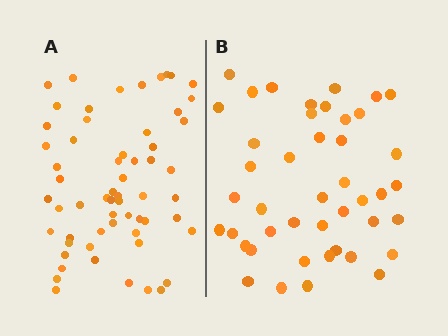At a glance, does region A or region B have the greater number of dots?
Region A (the left region) has more dots.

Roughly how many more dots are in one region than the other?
Region A has approximately 15 more dots than region B.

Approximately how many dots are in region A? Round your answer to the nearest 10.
About 60 dots.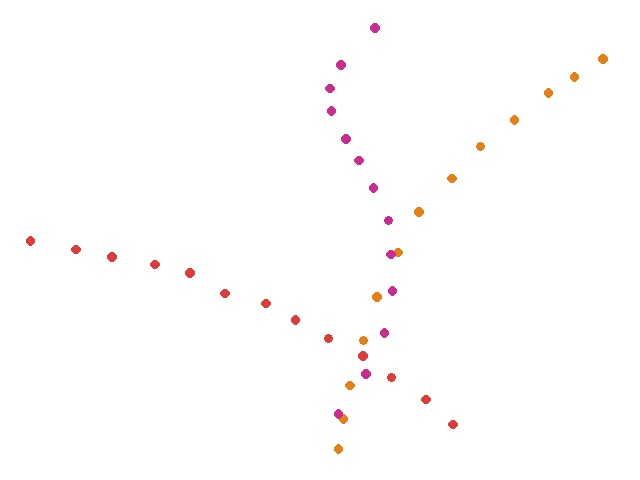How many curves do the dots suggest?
There are 3 distinct paths.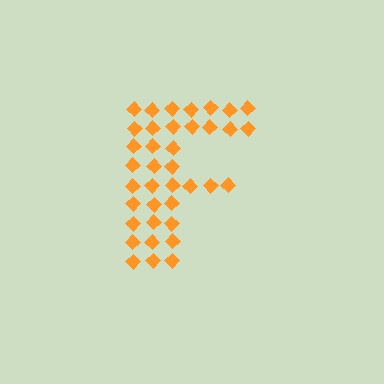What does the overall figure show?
The overall figure shows the letter F.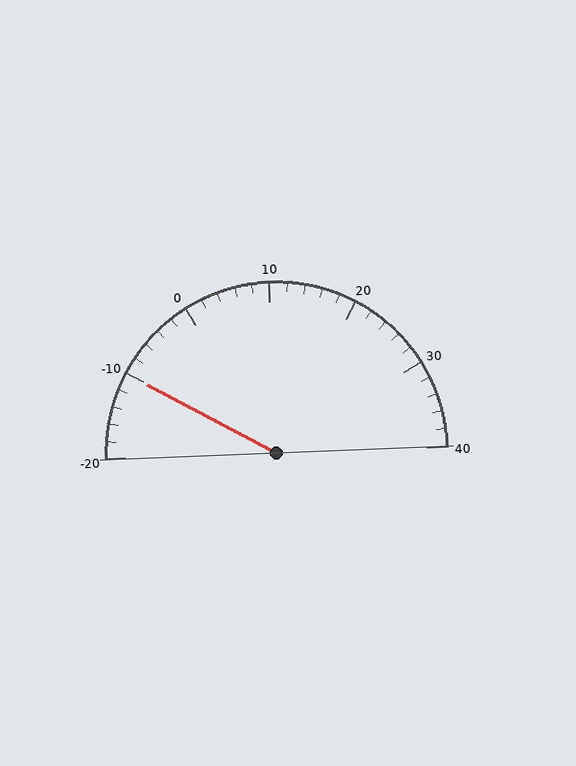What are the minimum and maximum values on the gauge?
The gauge ranges from -20 to 40.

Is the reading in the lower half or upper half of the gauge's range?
The reading is in the lower half of the range (-20 to 40).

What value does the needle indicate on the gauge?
The needle indicates approximately -10.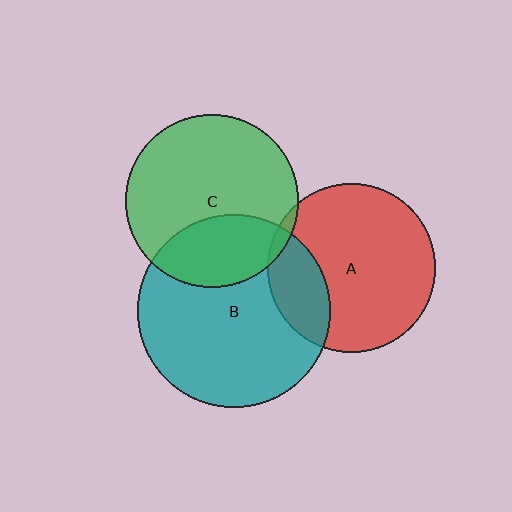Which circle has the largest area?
Circle B (teal).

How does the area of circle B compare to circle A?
Approximately 1.3 times.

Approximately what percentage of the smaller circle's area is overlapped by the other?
Approximately 30%.